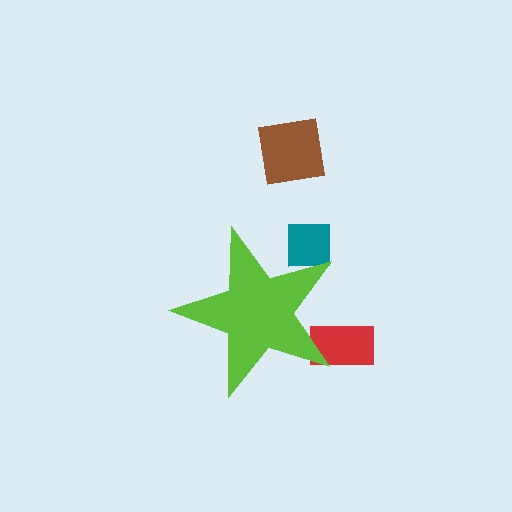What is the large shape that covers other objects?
A lime star.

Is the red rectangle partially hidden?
Yes, the red rectangle is partially hidden behind the lime star.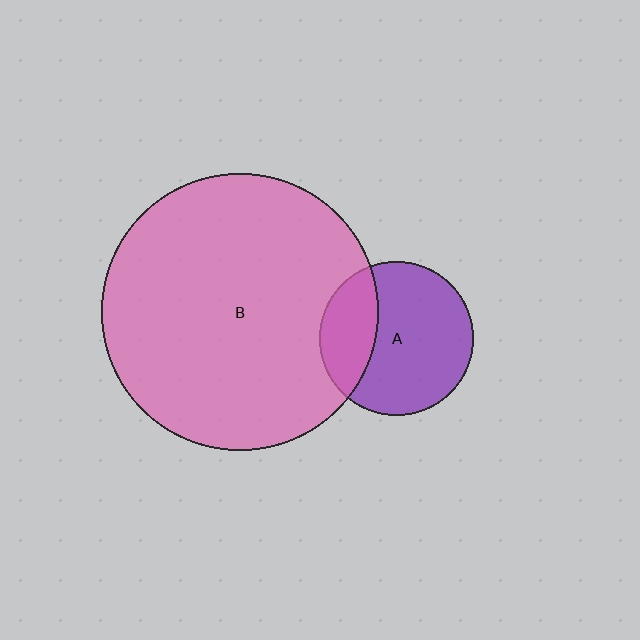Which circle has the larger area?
Circle B (pink).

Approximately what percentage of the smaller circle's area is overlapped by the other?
Approximately 30%.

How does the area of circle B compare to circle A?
Approximately 3.2 times.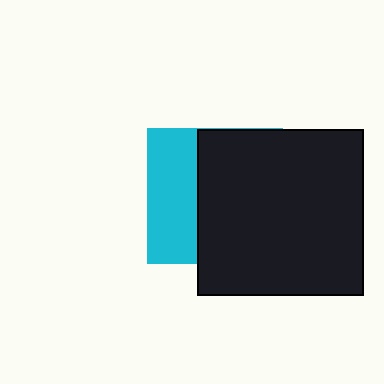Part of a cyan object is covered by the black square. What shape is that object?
It is a square.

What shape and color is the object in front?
The object in front is a black square.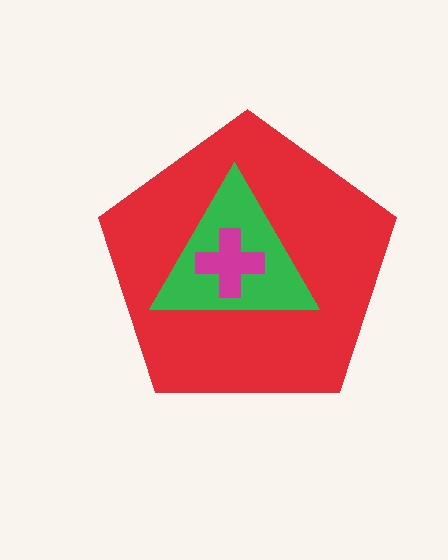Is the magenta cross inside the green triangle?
Yes.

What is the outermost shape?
The red pentagon.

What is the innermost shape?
The magenta cross.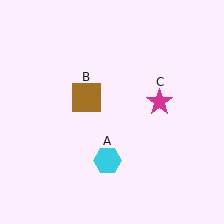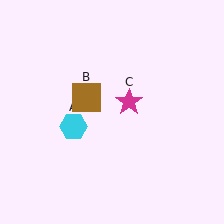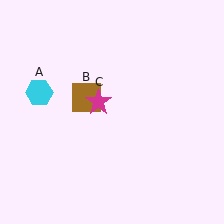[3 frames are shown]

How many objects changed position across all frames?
2 objects changed position: cyan hexagon (object A), magenta star (object C).